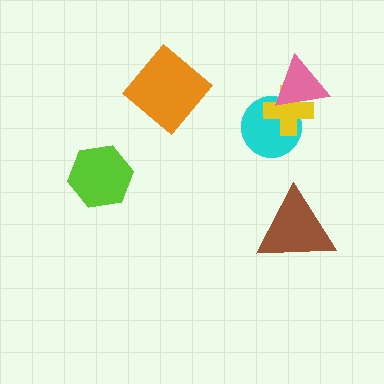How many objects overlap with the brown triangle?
0 objects overlap with the brown triangle.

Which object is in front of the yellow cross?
The pink triangle is in front of the yellow cross.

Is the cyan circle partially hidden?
Yes, it is partially covered by another shape.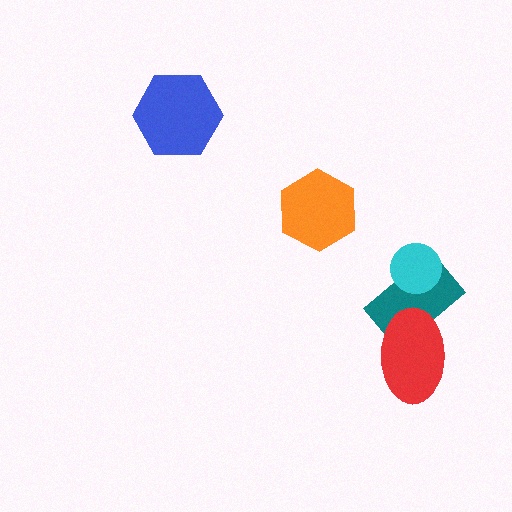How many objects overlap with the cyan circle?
1 object overlaps with the cyan circle.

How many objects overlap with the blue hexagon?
0 objects overlap with the blue hexagon.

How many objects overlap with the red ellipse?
1 object overlaps with the red ellipse.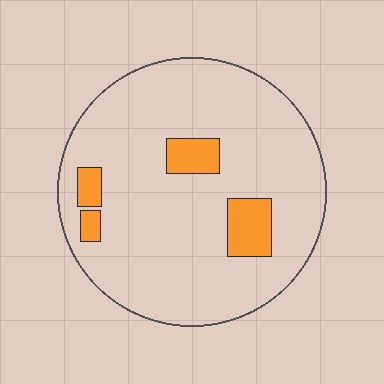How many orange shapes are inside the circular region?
4.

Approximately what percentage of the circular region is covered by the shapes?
Approximately 10%.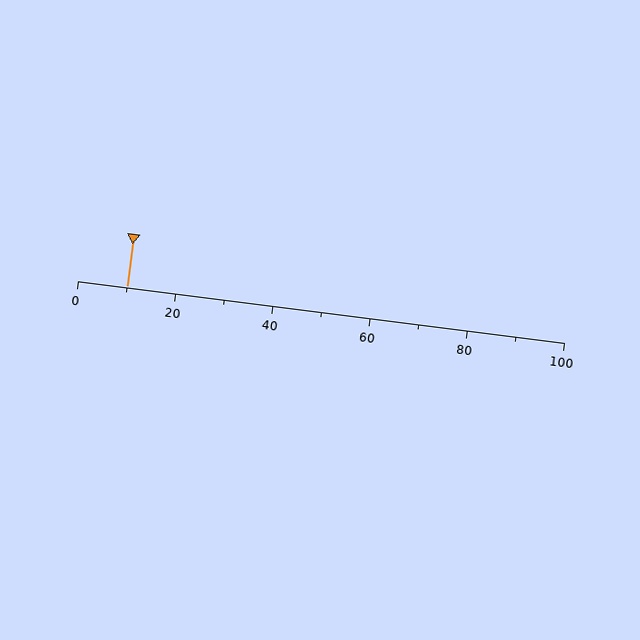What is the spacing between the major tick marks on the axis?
The major ticks are spaced 20 apart.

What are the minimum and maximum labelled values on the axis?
The axis runs from 0 to 100.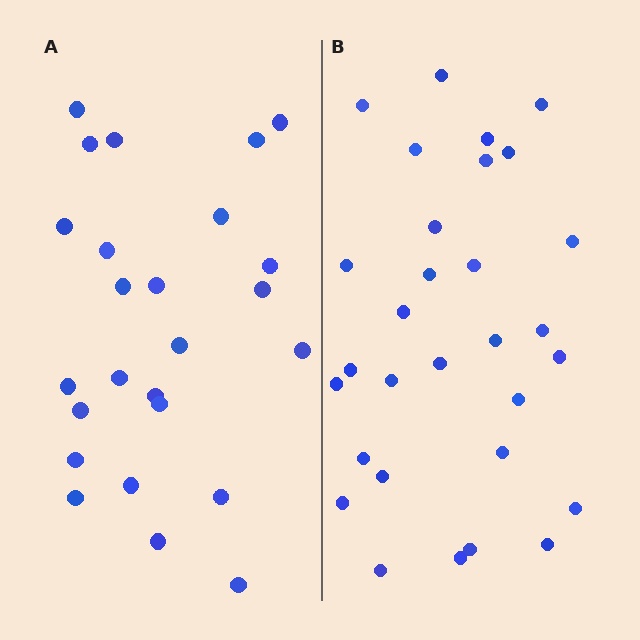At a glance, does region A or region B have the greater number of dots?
Region B (the right region) has more dots.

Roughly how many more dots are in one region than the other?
Region B has about 5 more dots than region A.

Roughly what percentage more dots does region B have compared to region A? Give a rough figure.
About 20% more.